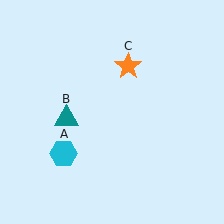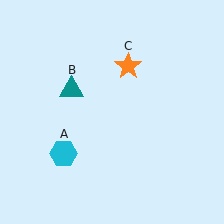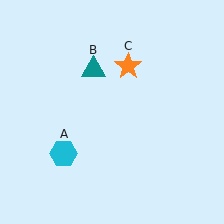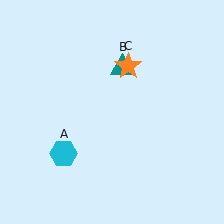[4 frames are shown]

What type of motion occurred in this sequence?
The teal triangle (object B) rotated clockwise around the center of the scene.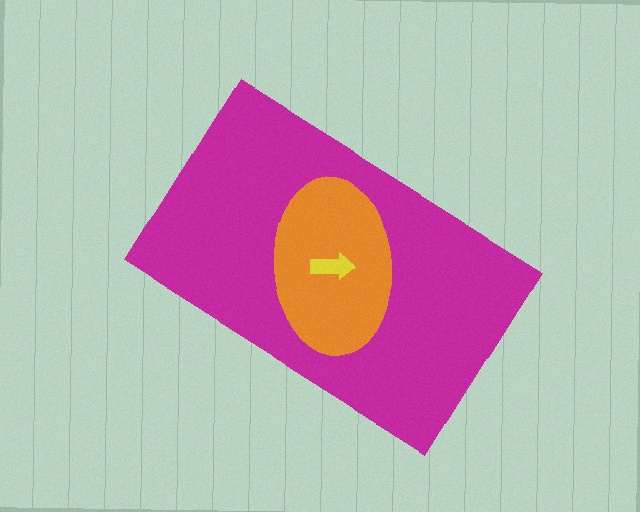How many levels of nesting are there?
3.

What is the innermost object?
The yellow arrow.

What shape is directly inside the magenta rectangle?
The orange ellipse.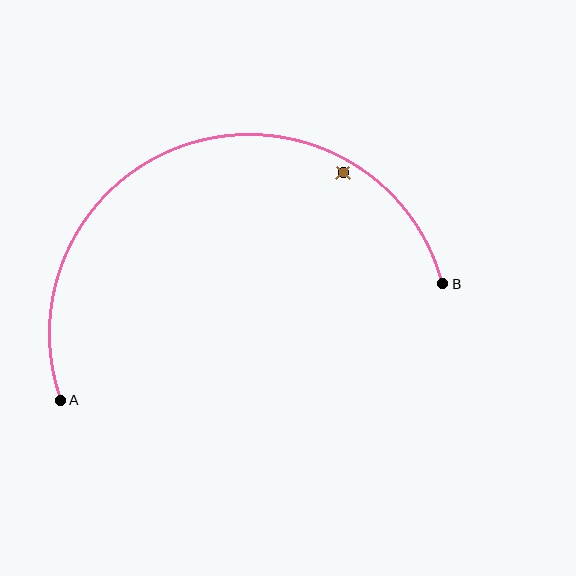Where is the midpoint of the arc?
The arc midpoint is the point on the curve farthest from the straight line joining A and B. It sits above that line.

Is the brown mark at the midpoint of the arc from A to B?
No — the brown mark does not lie on the arc at all. It sits slightly inside the curve.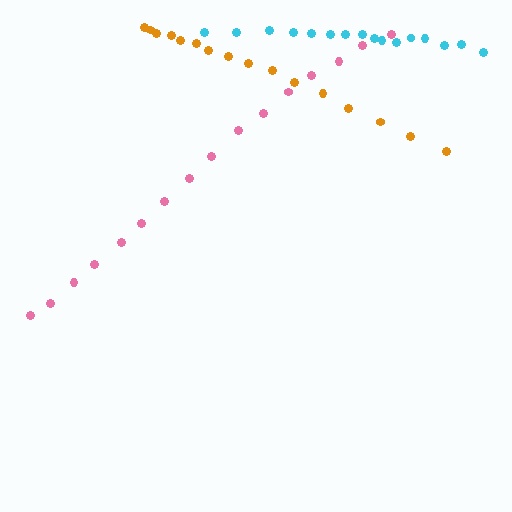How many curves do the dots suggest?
There are 3 distinct paths.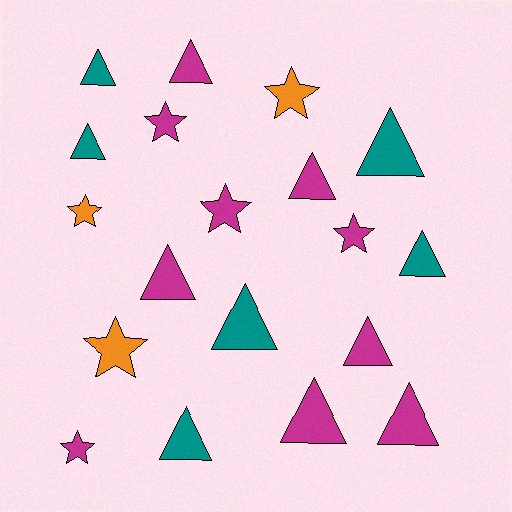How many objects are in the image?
There are 19 objects.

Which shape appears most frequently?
Triangle, with 12 objects.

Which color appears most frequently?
Magenta, with 10 objects.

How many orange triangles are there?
There are no orange triangles.